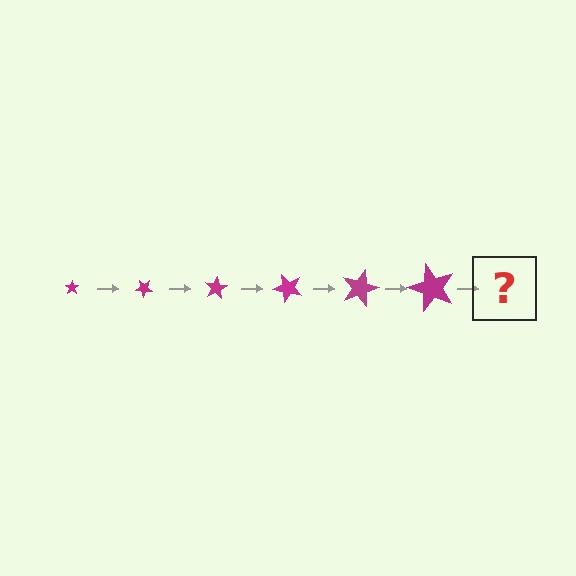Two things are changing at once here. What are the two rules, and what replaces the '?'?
The two rules are that the star grows larger each step and it rotates 40 degrees each step. The '?' should be a star, larger than the previous one and rotated 240 degrees from the start.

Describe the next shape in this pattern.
It should be a star, larger than the previous one and rotated 240 degrees from the start.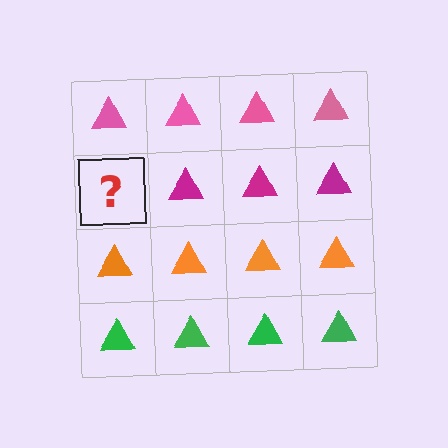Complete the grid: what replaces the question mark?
The question mark should be replaced with a magenta triangle.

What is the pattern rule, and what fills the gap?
The rule is that each row has a consistent color. The gap should be filled with a magenta triangle.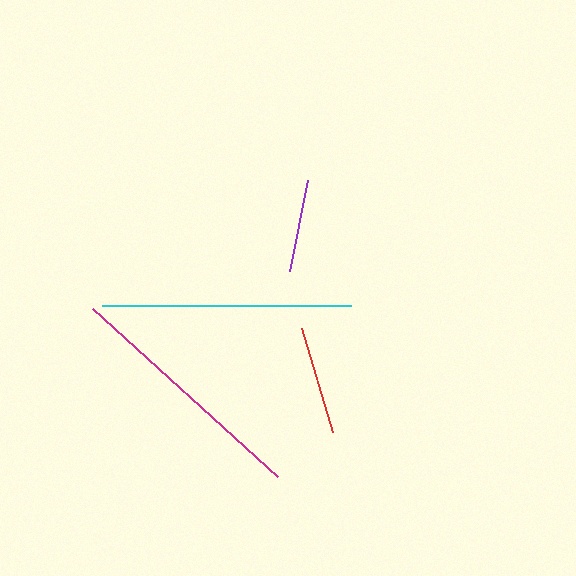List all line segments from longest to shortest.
From longest to shortest: magenta, cyan, red, purple.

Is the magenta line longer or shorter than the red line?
The magenta line is longer than the red line.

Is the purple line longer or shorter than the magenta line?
The magenta line is longer than the purple line.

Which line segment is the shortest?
The purple line is the shortest at approximately 93 pixels.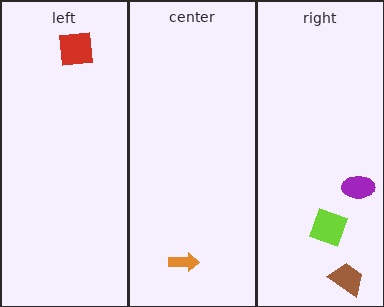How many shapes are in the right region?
3.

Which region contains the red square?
The left region.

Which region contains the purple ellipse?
The right region.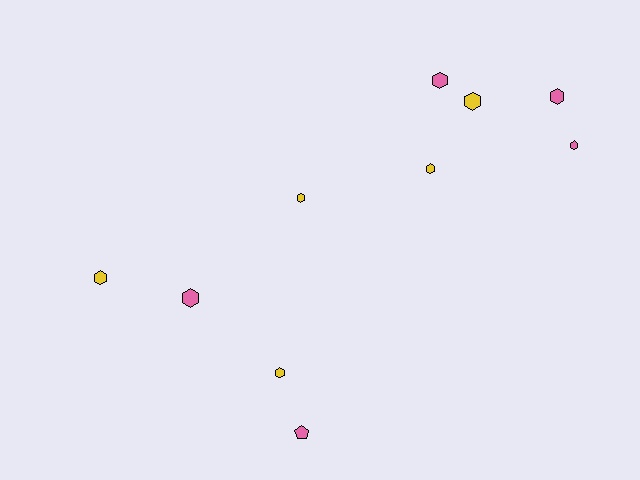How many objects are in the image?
There are 10 objects.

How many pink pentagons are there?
There is 1 pink pentagon.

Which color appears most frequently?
Yellow, with 5 objects.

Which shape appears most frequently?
Hexagon, with 9 objects.